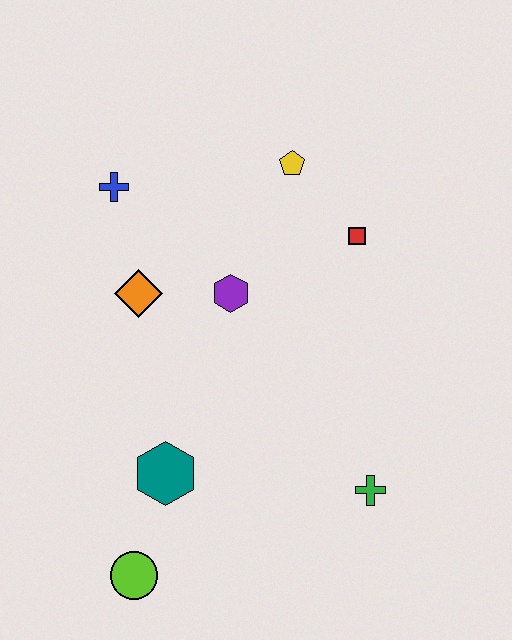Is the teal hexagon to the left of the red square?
Yes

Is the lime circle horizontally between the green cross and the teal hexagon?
No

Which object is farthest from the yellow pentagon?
The lime circle is farthest from the yellow pentagon.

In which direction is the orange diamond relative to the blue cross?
The orange diamond is below the blue cross.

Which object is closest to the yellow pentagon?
The red square is closest to the yellow pentagon.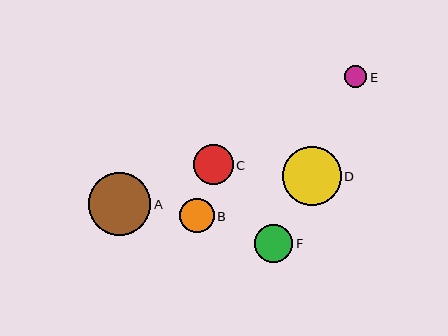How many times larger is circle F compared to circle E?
Circle F is approximately 1.7 times the size of circle E.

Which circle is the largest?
Circle A is the largest with a size of approximately 63 pixels.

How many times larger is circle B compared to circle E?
Circle B is approximately 1.6 times the size of circle E.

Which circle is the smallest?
Circle E is the smallest with a size of approximately 22 pixels.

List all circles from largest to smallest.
From largest to smallest: A, D, C, F, B, E.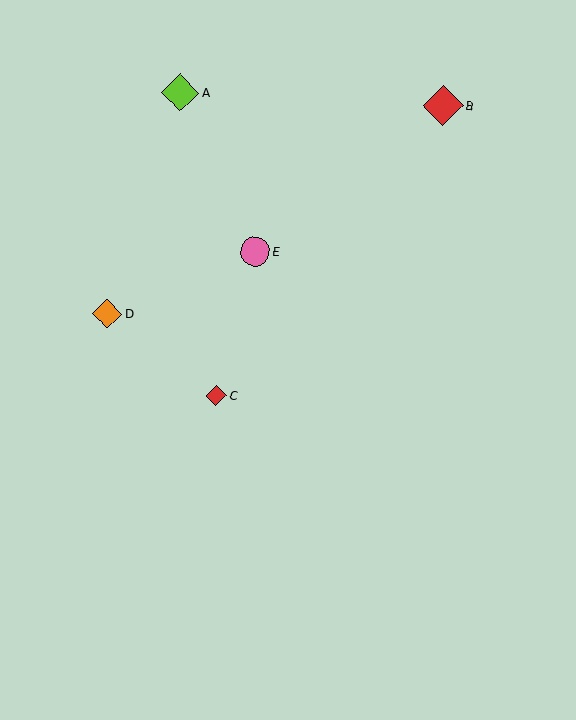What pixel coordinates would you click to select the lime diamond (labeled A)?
Click at (180, 93) to select the lime diamond A.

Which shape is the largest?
The red diamond (labeled B) is the largest.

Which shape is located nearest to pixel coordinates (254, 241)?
The pink circle (labeled E) at (255, 251) is nearest to that location.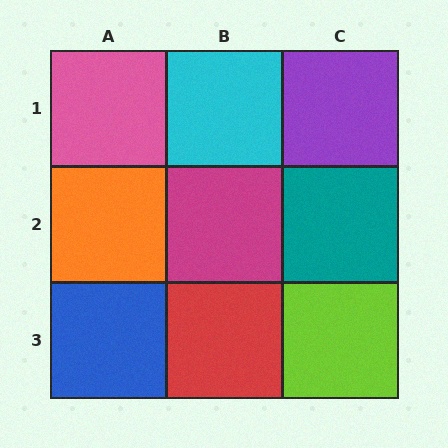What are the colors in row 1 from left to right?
Pink, cyan, purple.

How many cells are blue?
1 cell is blue.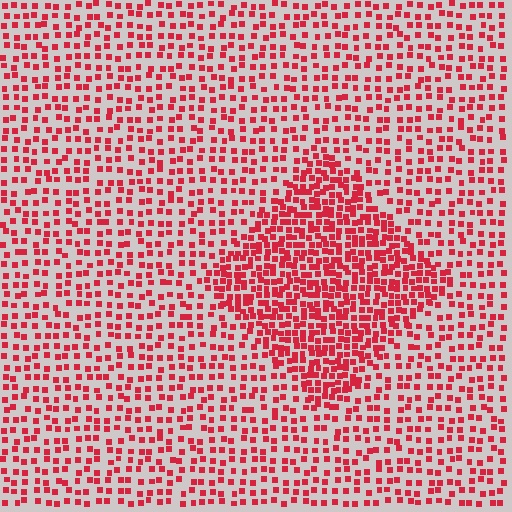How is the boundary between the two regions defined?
The boundary is defined by a change in element density (approximately 2.0x ratio). All elements are the same color, size, and shape.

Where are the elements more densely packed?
The elements are more densely packed inside the diamond boundary.